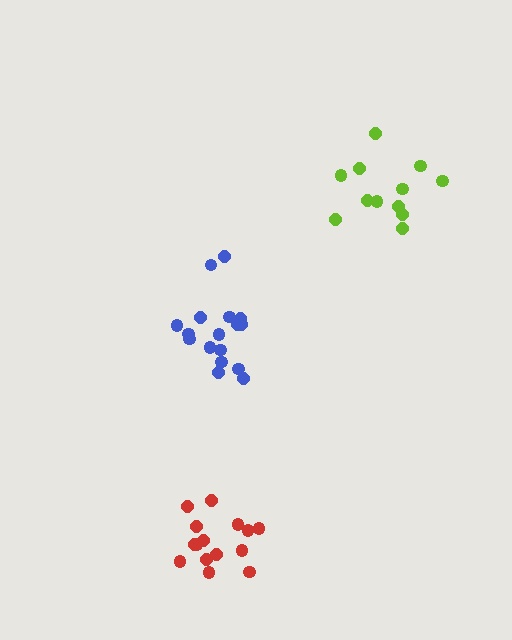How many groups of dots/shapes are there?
There are 3 groups.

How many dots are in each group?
Group 1: 15 dots, Group 2: 12 dots, Group 3: 17 dots (44 total).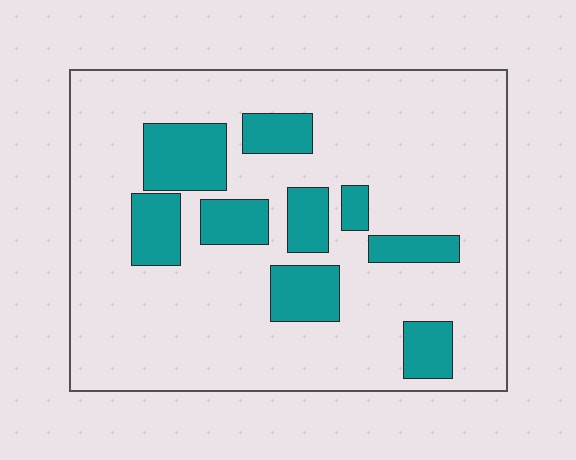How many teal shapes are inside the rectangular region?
9.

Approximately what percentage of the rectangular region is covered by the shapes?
Approximately 20%.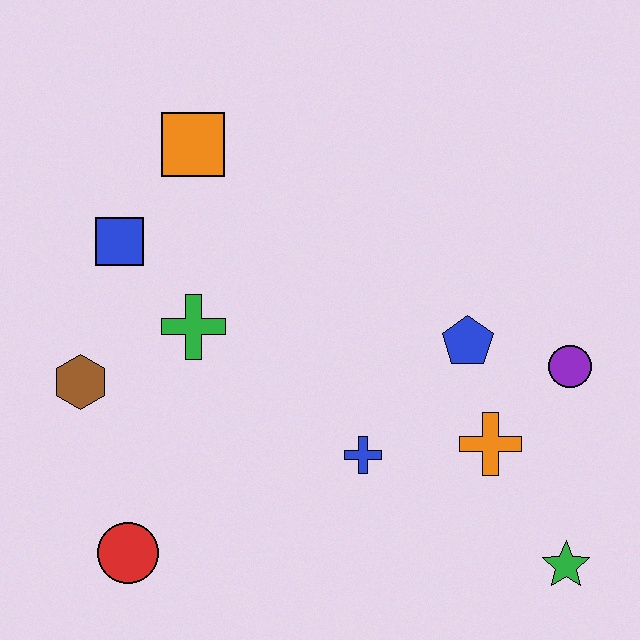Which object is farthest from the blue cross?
The orange square is farthest from the blue cross.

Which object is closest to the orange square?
The blue square is closest to the orange square.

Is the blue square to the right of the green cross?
No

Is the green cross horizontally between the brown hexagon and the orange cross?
Yes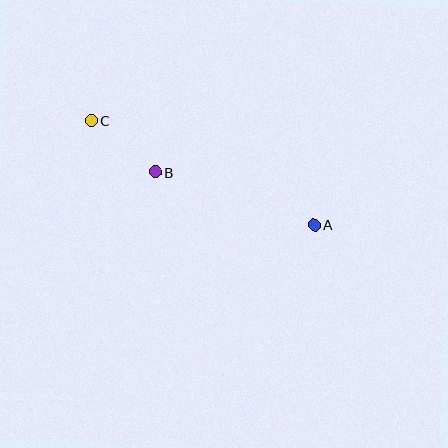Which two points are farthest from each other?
Points A and C are farthest from each other.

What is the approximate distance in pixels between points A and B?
The distance between A and B is approximately 168 pixels.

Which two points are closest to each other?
Points B and C are closest to each other.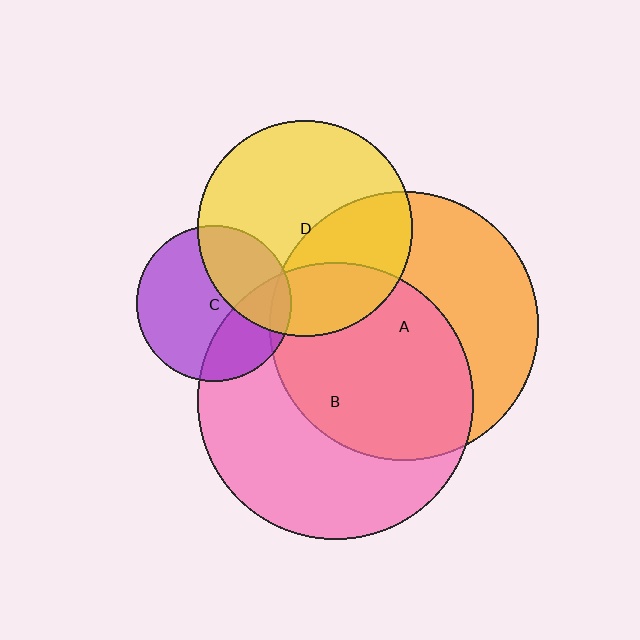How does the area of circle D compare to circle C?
Approximately 1.9 times.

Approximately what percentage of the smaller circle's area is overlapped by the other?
Approximately 25%.